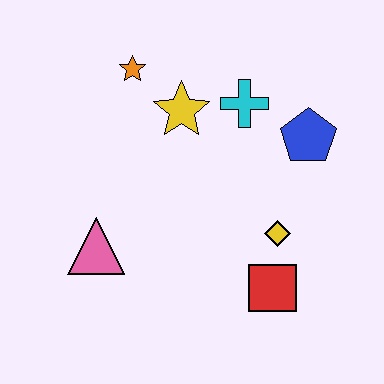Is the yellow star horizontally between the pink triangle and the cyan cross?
Yes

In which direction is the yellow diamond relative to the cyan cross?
The yellow diamond is below the cyan cross.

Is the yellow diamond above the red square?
Yes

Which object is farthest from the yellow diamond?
The orange star is farthest from the yellow diamond.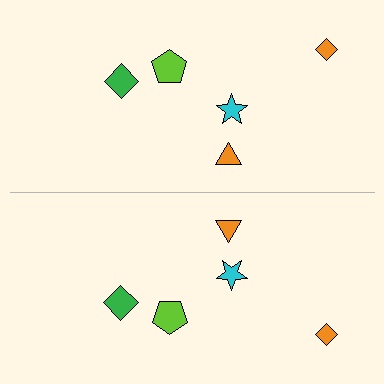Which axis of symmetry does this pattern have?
The pattern has a horizontal axis of symmetry running through the center of the image.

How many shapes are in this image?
There are 10 shapes in this image.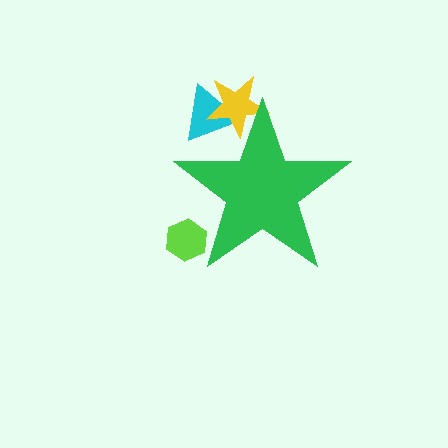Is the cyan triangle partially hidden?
Yes, the cyan triangle is partially hidden behind the green star.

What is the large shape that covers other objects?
A green star.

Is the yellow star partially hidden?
Yes, the yellow star is partially hidden behind the green star.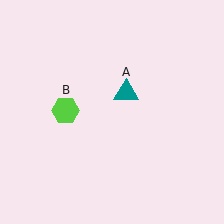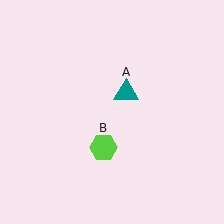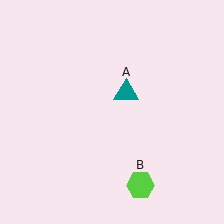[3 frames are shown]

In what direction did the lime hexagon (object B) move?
The lime hexagon (object B) moved down and to the right.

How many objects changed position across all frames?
1 object changed position: lime hexagon (object B).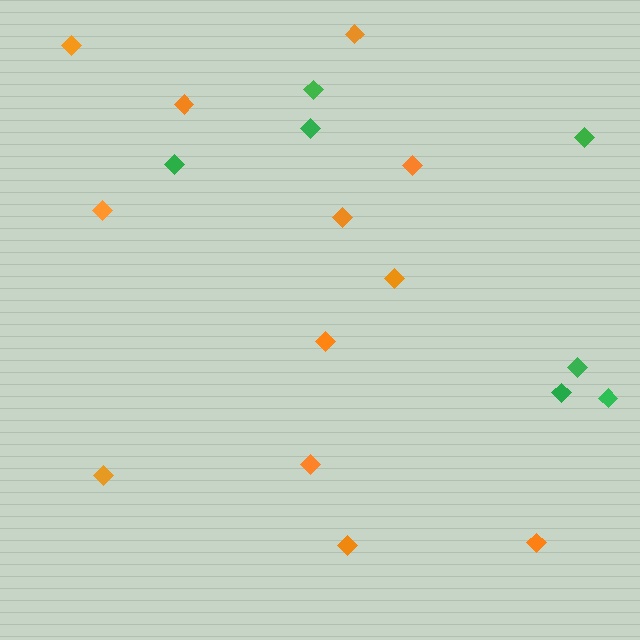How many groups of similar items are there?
There are 2 groups: one group of orange diamonds (12) and one group of green diamonds (7).